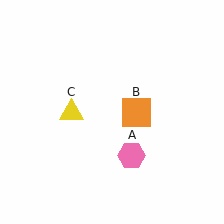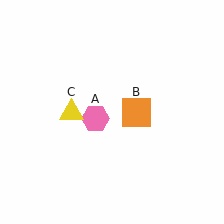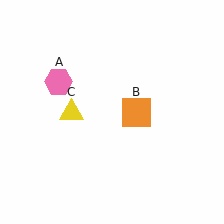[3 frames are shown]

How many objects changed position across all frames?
1 object changed position: pink hexagon (object A).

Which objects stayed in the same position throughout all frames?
Orange square (object B) and yellow triangle (object C) remained stationary.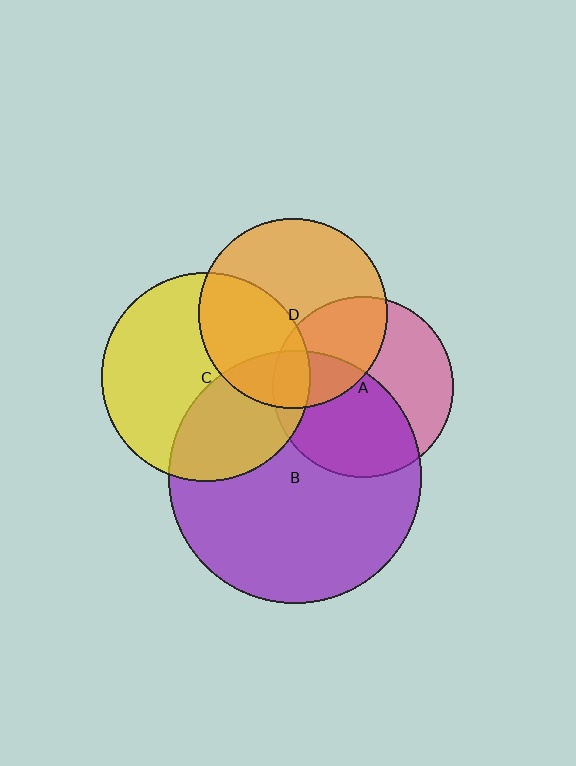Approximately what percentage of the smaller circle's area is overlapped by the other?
Approximately 10%.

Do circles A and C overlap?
Yes.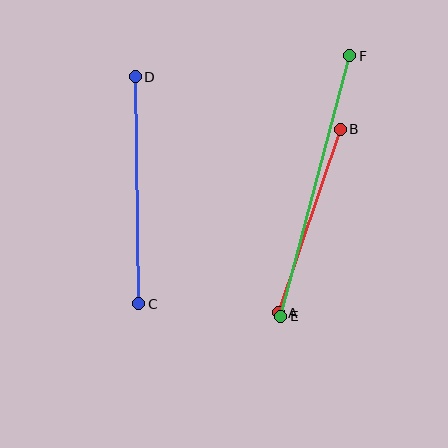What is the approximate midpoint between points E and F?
The midpoint is at approximately (315, 186) pixels.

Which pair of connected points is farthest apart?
Points E and F are farthest apart.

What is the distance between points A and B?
The distance is approximately 194 pixels.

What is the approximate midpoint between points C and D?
The midpoint is at approximately (137, 190) pixels.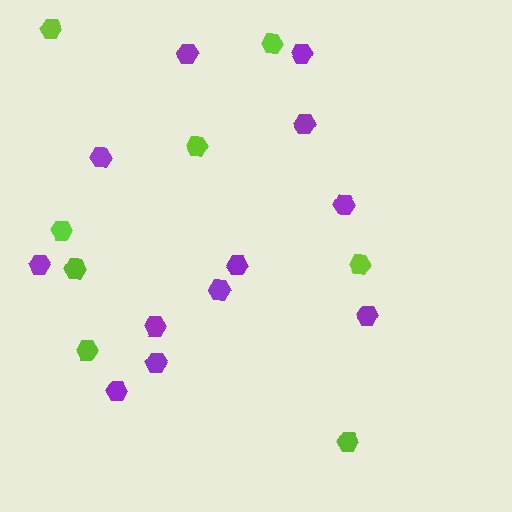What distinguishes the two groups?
There are 2 groups: one group of purple hexagons (12) and one group of lime hexagons (8).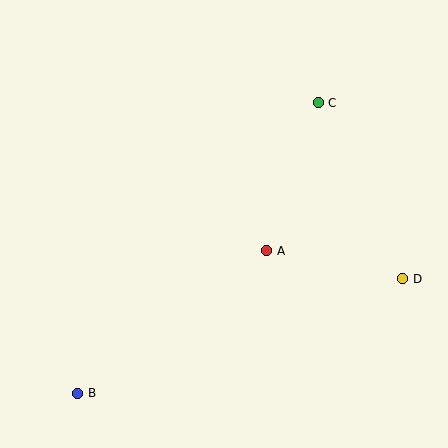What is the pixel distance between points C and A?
The distance between C and A is 157 pixels.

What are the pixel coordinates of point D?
Point D is at (403, 279).